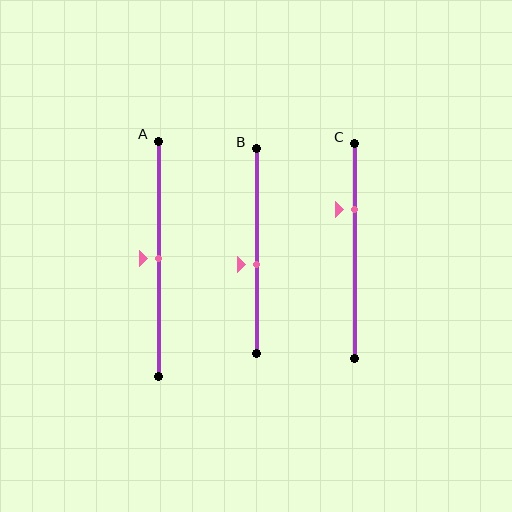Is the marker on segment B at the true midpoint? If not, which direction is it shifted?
No, the marker on segment B is shifted downward by about 6% of the segment length.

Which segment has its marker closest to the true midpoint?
Segment A has its marker closest to the true midpoint.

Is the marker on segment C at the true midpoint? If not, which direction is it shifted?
No, the marker on segment C is shifted upward by about 19% of the segment length.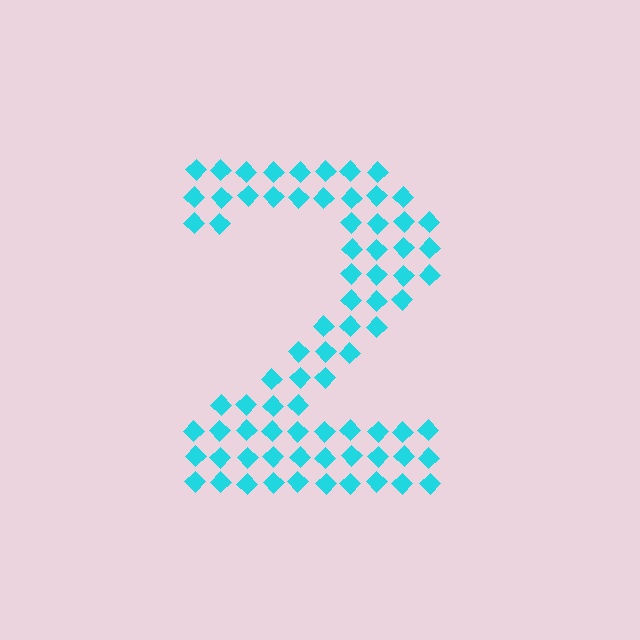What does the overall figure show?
The overall figure shows the digit 2.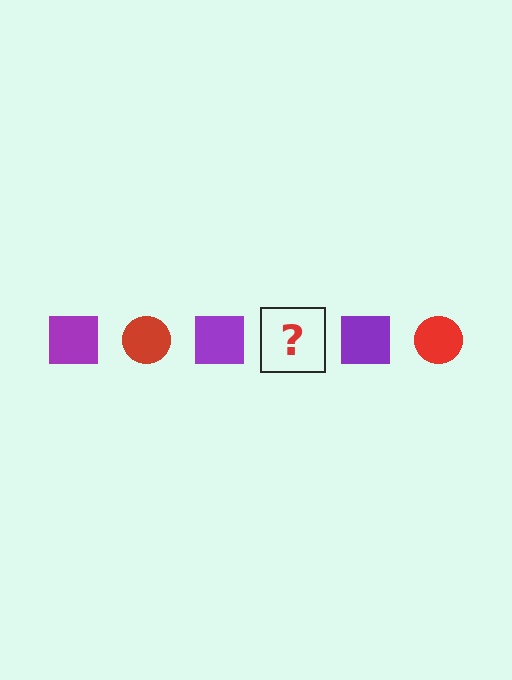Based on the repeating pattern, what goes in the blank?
The blank should be a red circle.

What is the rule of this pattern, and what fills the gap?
The rule is that the pattern alternates between purple square and red circle. The gap should be filled with a red circle.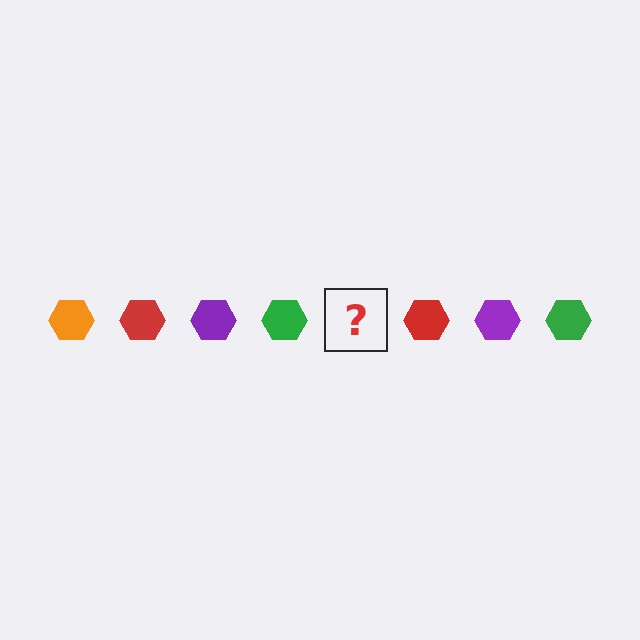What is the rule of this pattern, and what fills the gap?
The rule is that the pattern cycles through orange, red, purple, green hexagons. The gap should be filled with an orange hexagon.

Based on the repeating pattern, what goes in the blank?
The blank should be an orange hexagon.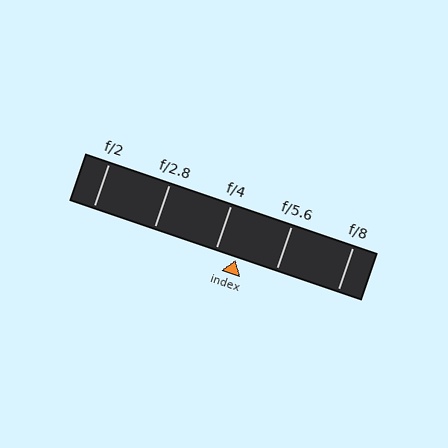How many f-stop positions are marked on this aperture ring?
There are 5 f-stop positions marked.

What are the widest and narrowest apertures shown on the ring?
The widest aperture shown is f/2 and the narrowest is f/8.